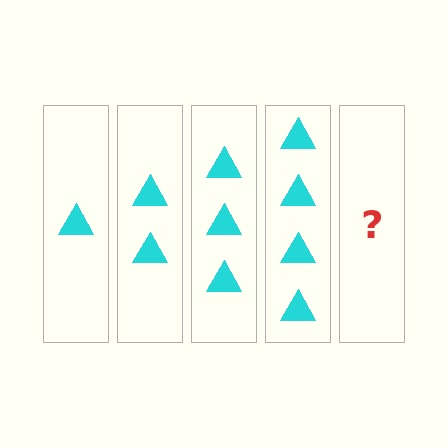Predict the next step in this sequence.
The next step is 5 triangles.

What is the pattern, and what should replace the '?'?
The pattern is that each step adds one more triangle. The '?' should be 5 triangles.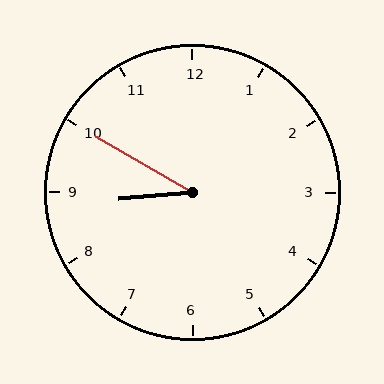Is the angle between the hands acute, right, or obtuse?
It is acute.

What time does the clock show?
8:50.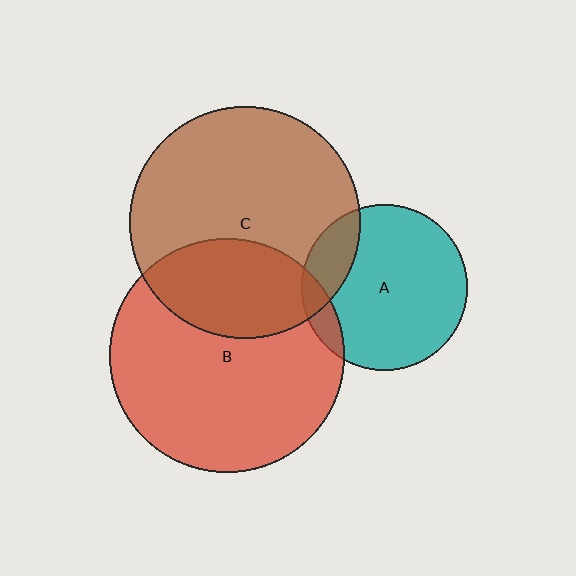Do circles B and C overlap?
Yes.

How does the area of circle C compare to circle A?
Approximately 1.9 times.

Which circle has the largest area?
Circle B (red).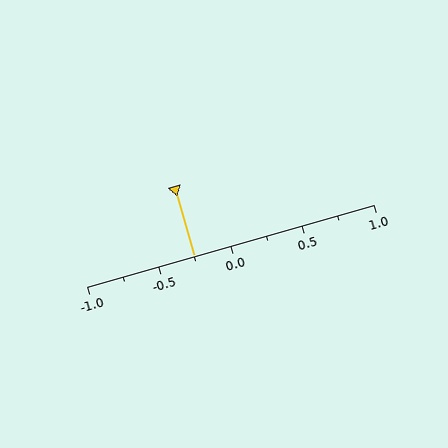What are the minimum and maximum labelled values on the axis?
The axis runs from -1.0 to 1.0.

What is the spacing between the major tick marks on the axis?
The major ticks are spaced 0.5 apart.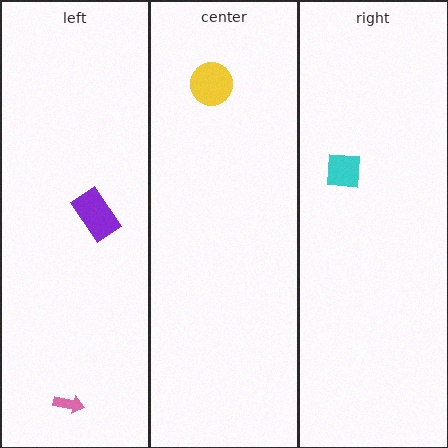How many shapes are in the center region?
1.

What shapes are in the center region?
The yellow circle.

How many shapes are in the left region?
2.